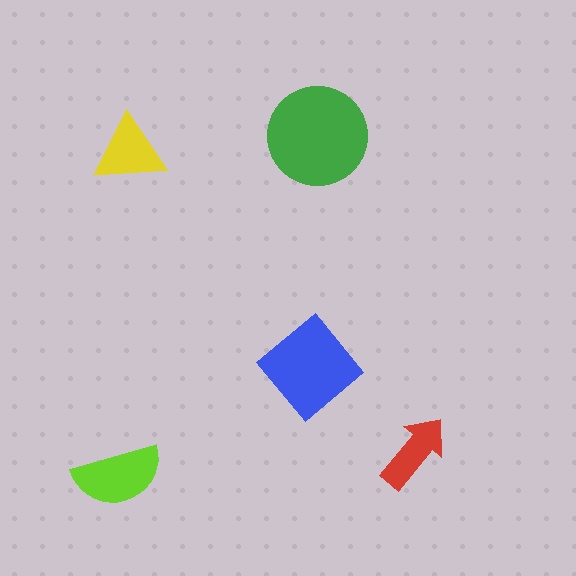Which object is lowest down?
The lime semicircle is bottommost.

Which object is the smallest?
The red arrow.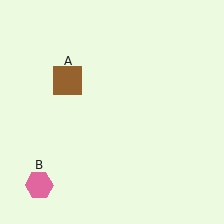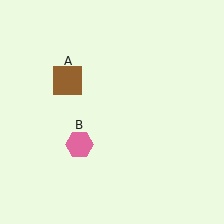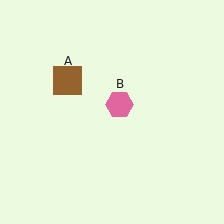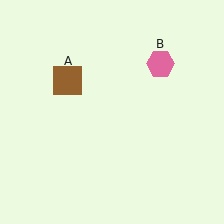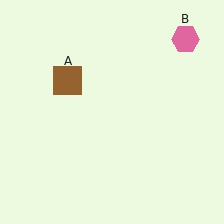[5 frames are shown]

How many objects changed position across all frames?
1 object changed position: pink hexagon (object B).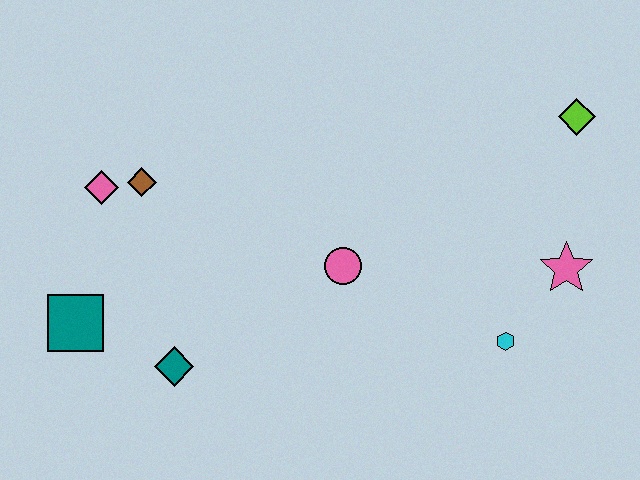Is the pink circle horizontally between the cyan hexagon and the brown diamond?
Yes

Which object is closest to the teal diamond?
The teal square is closest to the teal diamond.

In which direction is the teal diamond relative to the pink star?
The teal diamond is to the left of the pink star.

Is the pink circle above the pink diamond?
No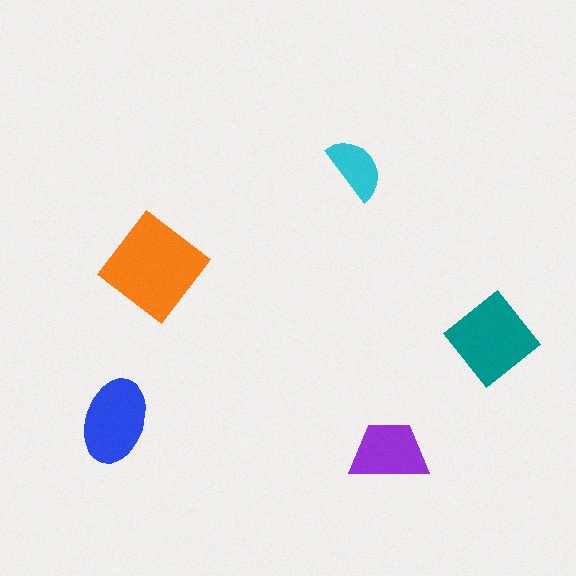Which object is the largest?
The orange diamond.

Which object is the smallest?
The cyan semicircle.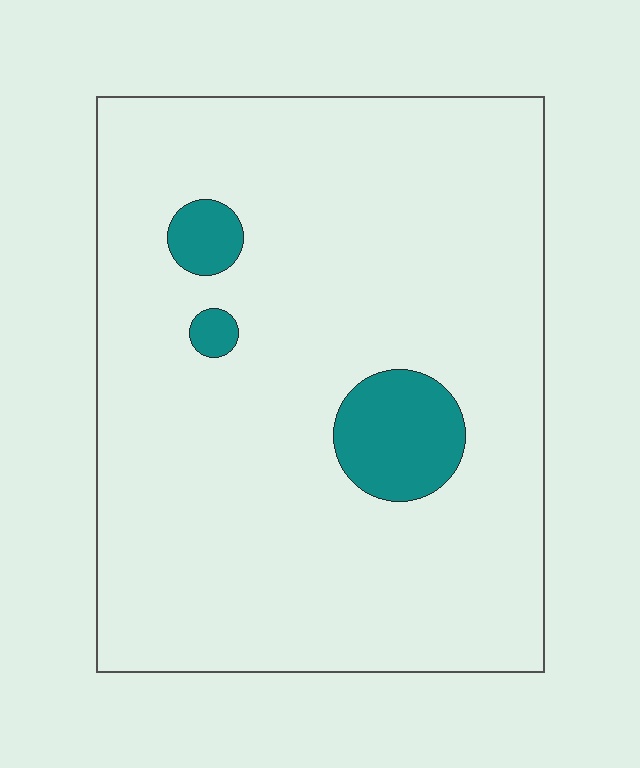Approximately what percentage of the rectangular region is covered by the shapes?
Approximately 10%.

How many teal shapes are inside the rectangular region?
3.